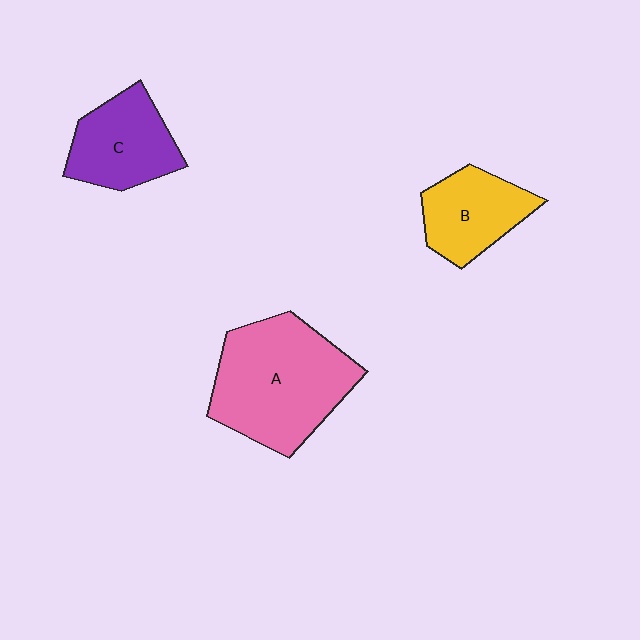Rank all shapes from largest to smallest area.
From largest to smallest: A (pink), C (purple), B (yellow).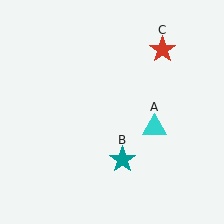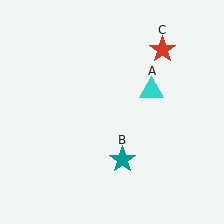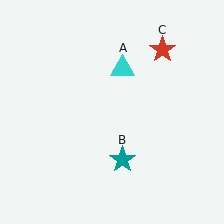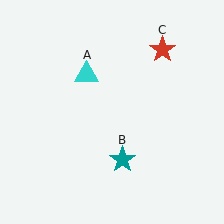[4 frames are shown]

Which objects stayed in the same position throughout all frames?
Teal star (object B) and red star (object C) remained stationary.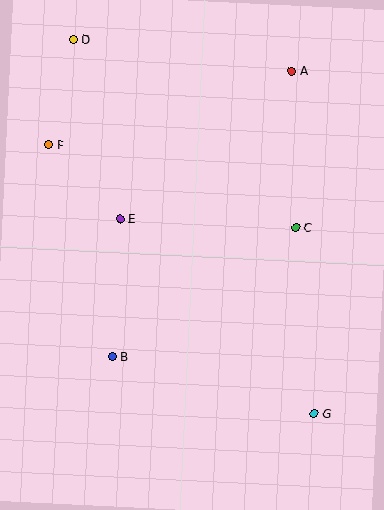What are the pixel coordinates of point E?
Point E is at (120, 219).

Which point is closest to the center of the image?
Point E at (120, 219) is closest to the center.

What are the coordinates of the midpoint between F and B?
The midpoint between F and B is at (81, 251).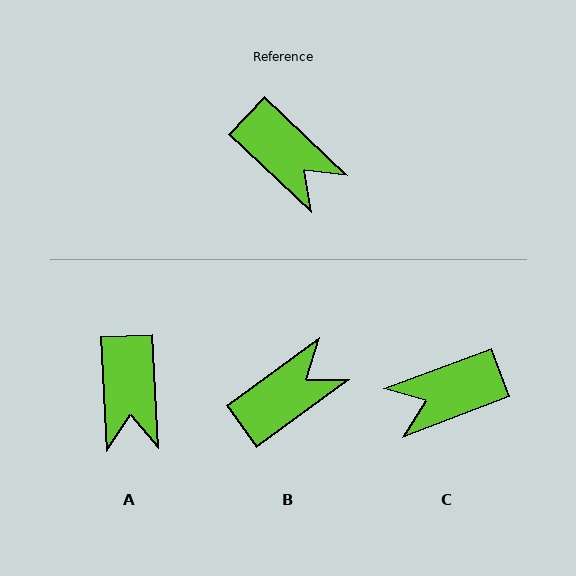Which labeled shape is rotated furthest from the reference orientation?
C, about 116 degrees away.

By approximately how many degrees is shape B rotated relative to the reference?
Approximately 80 degrees counter-clockwise.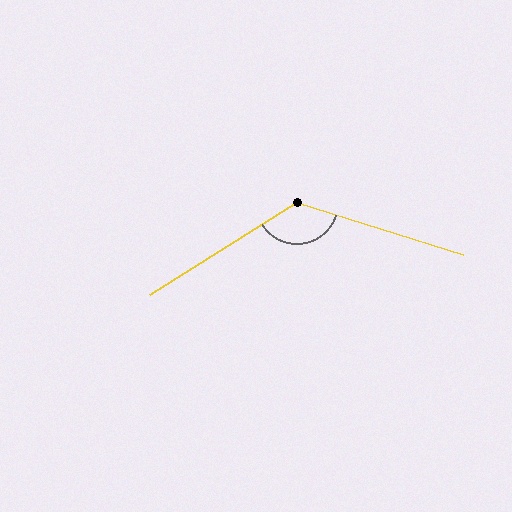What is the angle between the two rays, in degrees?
Approximately 131 degrees.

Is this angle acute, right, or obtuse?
It is obtuse.